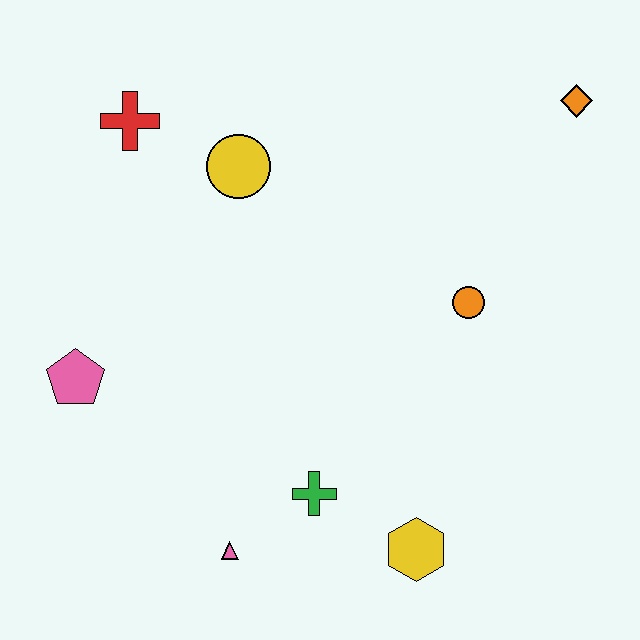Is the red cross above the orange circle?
Yes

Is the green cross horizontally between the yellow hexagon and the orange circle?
No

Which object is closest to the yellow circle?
The red cross is closest to the yellow circle.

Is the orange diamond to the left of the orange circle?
No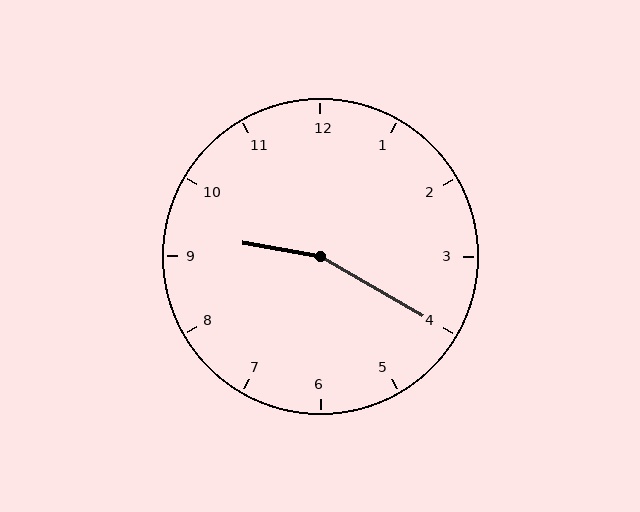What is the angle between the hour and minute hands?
Approximately 160 degrees.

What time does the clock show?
9:20.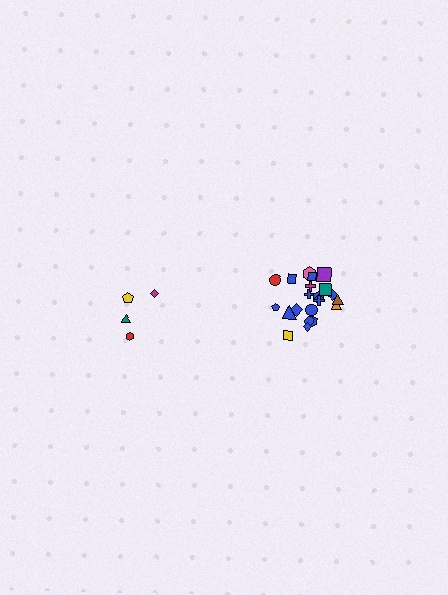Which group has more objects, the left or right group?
The right group.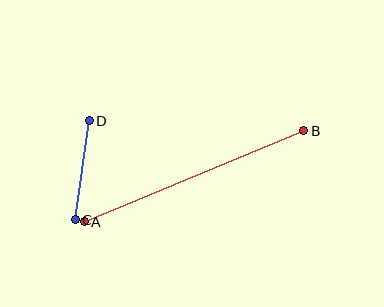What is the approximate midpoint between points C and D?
The midpoint is at approximately (82, 170) pixels.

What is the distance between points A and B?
The distance is approximately 238 pixels.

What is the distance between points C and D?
The distance is approximately 100 pixels.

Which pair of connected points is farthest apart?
Points A and B are farthest apart.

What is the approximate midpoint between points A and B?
The midpoint is at approximately (194, 176) pixels.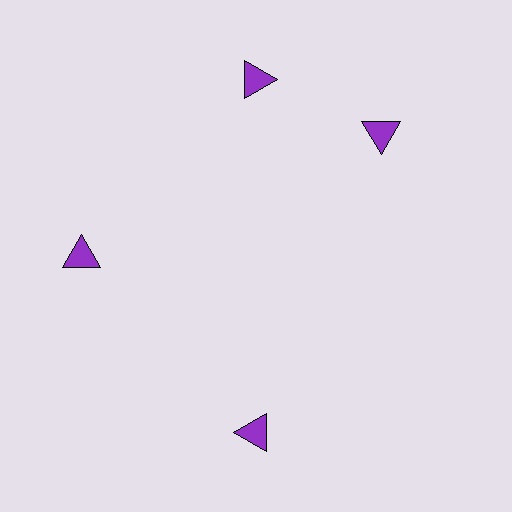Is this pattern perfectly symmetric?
No. The 4 purple triangles are arranged in a ring, but one element near the 3 o'clock position is rotated out of alignment along the ring, breaking the 4-fold rotational symmetry.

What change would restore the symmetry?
The symmetry would be restored by rotating it back into even spacing with its neighbors so that all 4 triangles sit at equal angles and equal distance from the center.